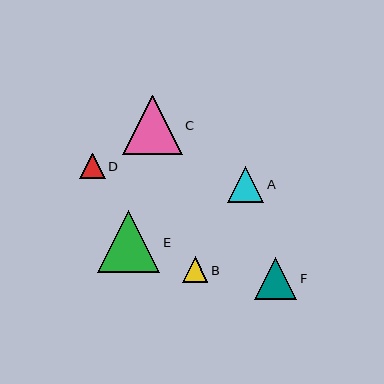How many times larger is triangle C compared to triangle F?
Triangle C is approximately 1.4 times the size of triangle F.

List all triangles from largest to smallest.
From largest to smallest: E, C, F, A, D, B.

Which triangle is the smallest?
Triangle B is the smallest with a size of approximately 25 pixels.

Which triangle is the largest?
Triangle E is the largest with a size of approximately 62 pixels.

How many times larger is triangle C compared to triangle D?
Triangle C is approximately 2.3 times the size of triangle D.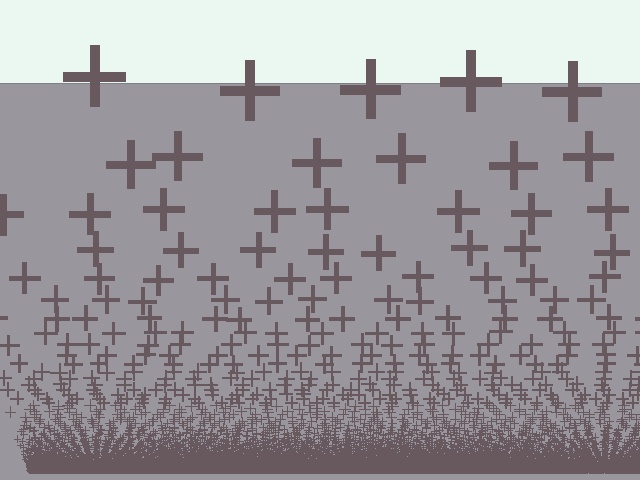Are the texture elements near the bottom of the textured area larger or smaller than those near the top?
Smaller. The gradient is inverted — elements near the bottom are smaller and denser.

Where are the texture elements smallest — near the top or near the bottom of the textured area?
Near the bottom.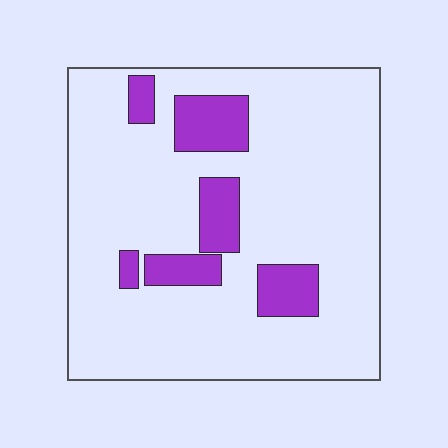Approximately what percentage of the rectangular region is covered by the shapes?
Approximately 15%.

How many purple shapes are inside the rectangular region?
6.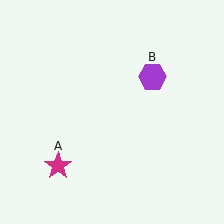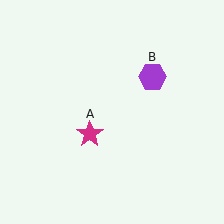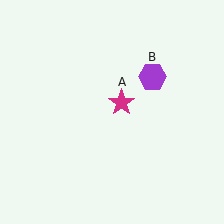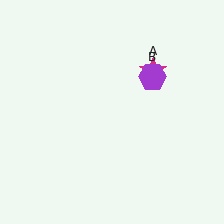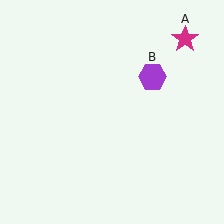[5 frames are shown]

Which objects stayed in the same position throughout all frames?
Purple hexagon (object B) remained stationary.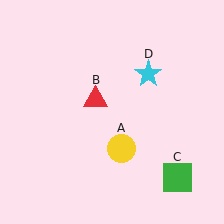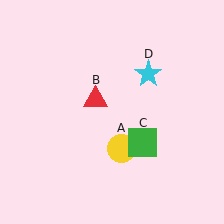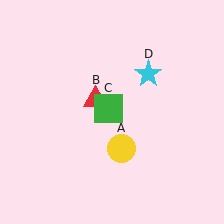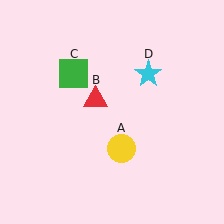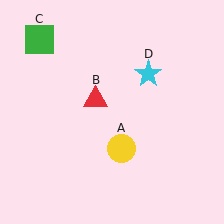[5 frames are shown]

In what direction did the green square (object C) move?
The green square (object C) moved up and to the left.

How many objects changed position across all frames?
1 object changed position: green square (object C).